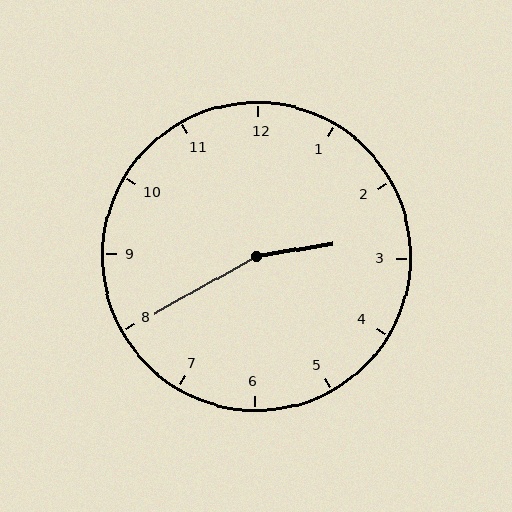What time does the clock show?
2:40.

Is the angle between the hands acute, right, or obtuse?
It is obtuse.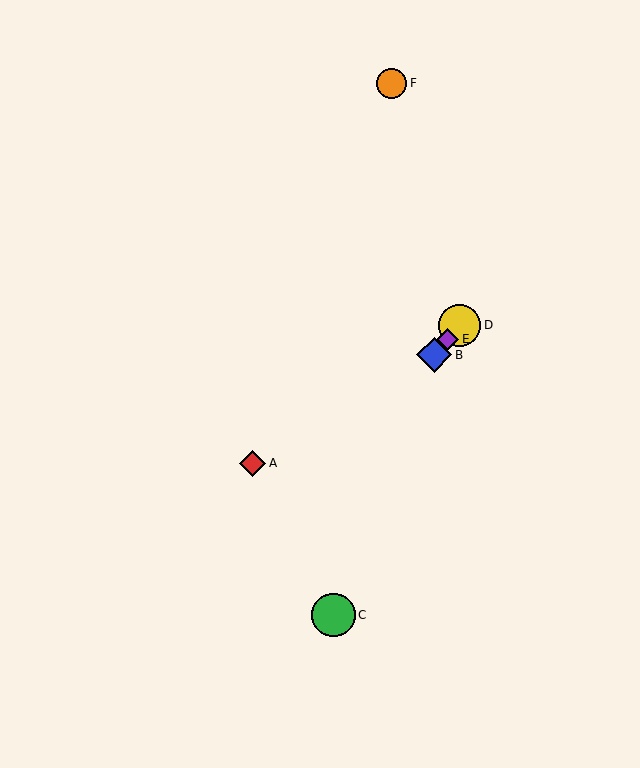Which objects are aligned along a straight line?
Objects B, D, E are aligned along a straight line.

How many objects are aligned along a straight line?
3 objects (B, D, E) are aligned along a straight line.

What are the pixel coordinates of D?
Object D is at (460, 325).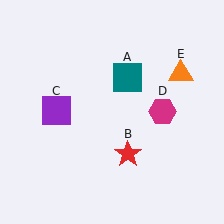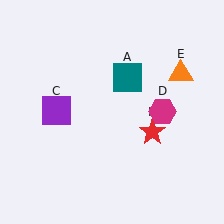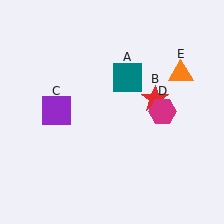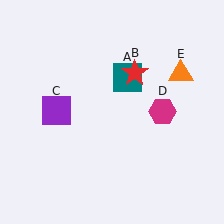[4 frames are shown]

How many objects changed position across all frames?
1 object changed position: red star (object B).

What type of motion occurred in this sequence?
The red star (object B) rotated counterclockwise around the center of the scene.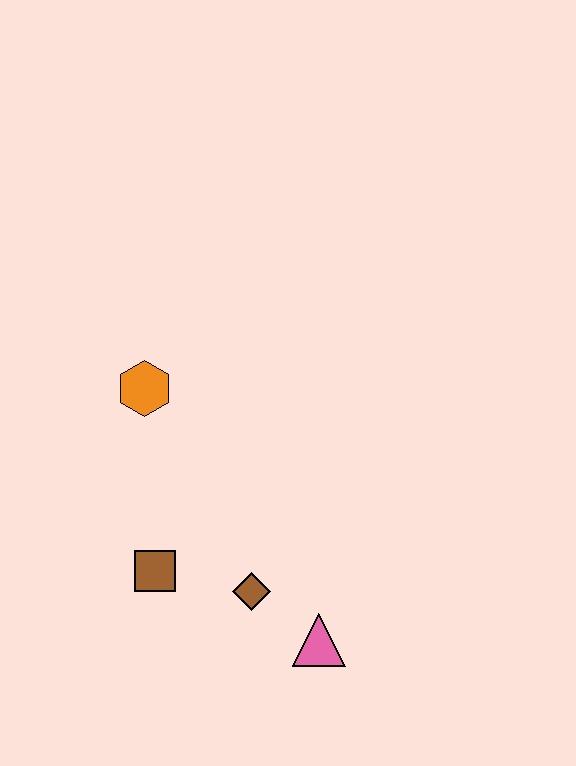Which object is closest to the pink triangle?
The brown diamond is closest to the pink triangle.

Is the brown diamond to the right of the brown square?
Yes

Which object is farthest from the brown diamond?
The orange hexagon is farthest from the brown diamond.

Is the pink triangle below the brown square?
Yes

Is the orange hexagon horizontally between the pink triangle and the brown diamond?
No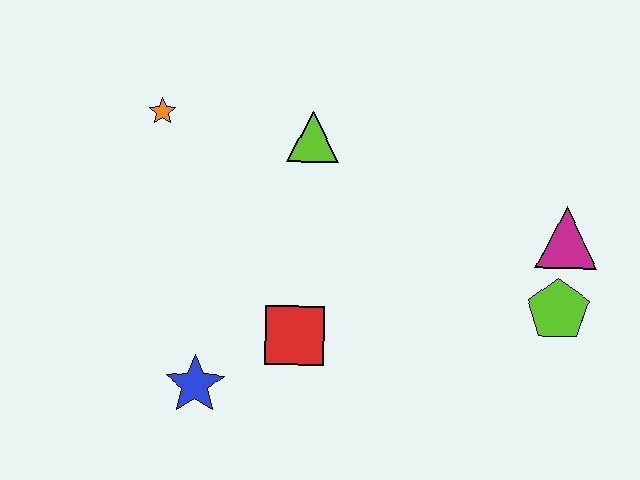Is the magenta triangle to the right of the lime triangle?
Yes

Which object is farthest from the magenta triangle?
The orange star is farthest from the magenta triangle.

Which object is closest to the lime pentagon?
The magenta triangle is closest to the lime pentagon.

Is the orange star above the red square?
Yes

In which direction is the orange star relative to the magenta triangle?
The orange star is to the left of the magenta triangle.